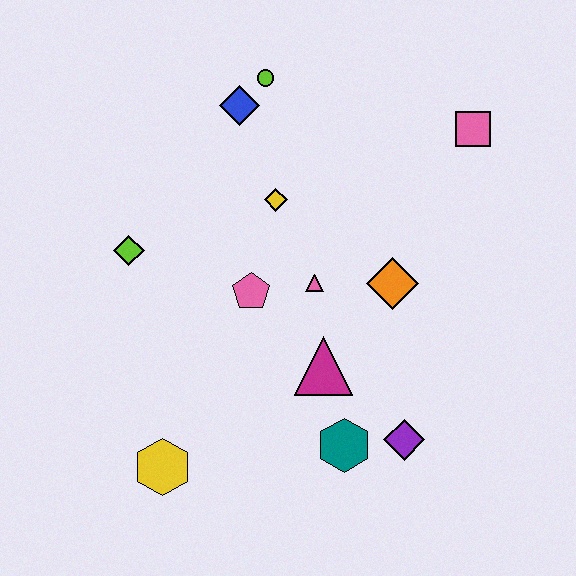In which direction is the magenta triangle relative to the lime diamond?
The magenta triangle is to the right of the lime diamond.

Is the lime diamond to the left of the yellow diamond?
Yes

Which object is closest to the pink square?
The orange diamond is closest to the pink square.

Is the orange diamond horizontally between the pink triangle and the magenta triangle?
No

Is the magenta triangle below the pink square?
Yes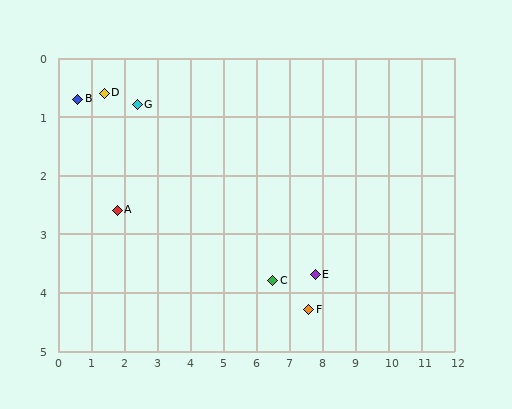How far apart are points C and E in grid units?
Points C and E are about 1.3 grid units apart.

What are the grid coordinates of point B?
Point B is at approximately (0.6, 0.7).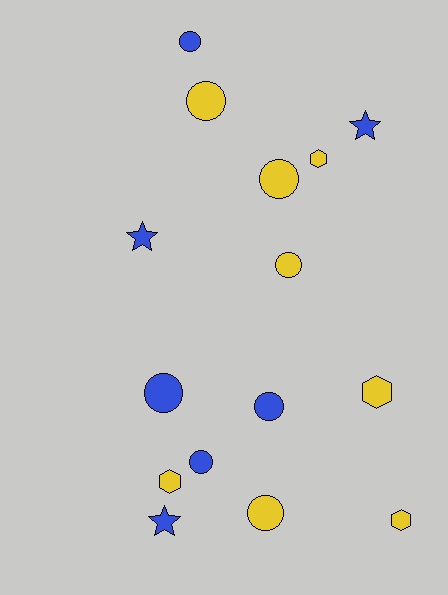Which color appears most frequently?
Yellow, with 8 objects.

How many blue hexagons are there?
There are no blue hexagons.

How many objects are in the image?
There are 15 objects.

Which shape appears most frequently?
Circle, with 8 objects.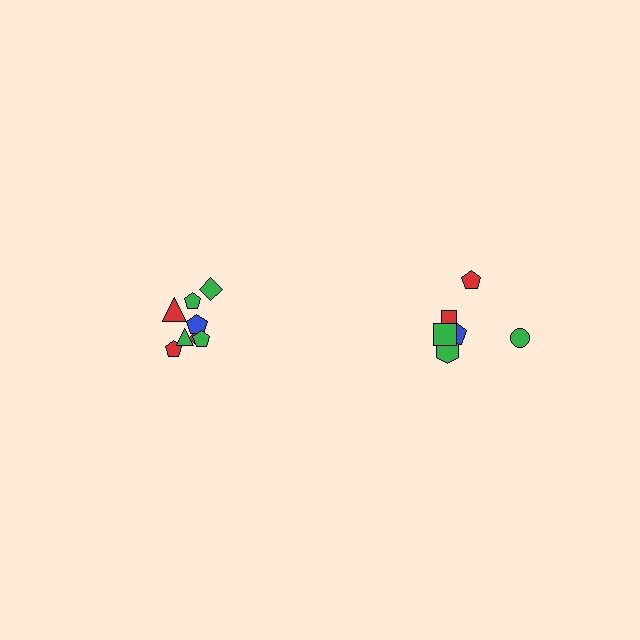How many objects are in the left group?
There are 8 objects.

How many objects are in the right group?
There are 6 objects.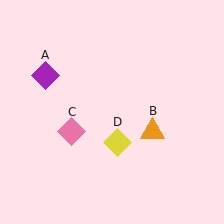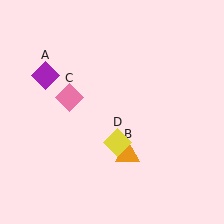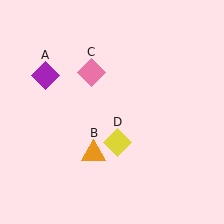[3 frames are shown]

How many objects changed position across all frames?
2 objects changed position: orange triangle (object B), pink diamond (object C).